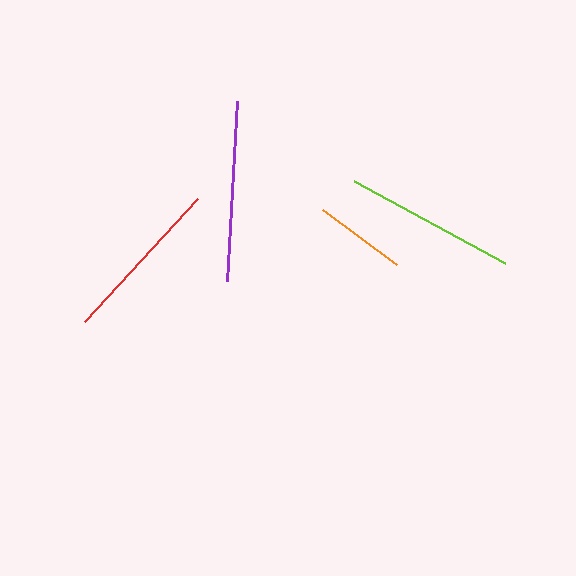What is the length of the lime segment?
The lime segment is approximately 171 pixels long.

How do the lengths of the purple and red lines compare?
The purple and red lines are approximately the same length.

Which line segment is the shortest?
The orange line is the shortest at approximately 93 pixels.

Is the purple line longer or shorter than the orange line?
The purple line is longer than the orange line.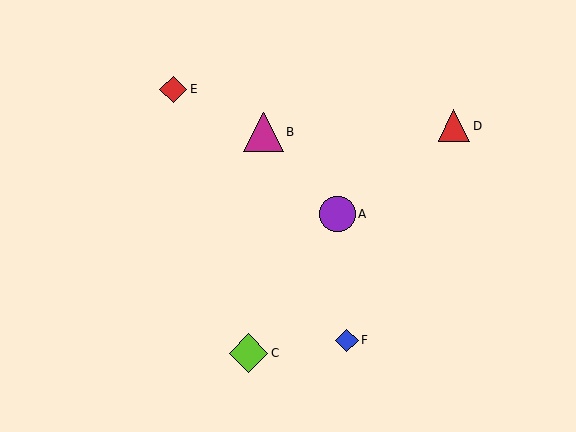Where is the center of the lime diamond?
The center of the lime diamond is at (249, 353).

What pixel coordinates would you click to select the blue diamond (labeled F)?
Click at (347, 340) to select the blue diamond F.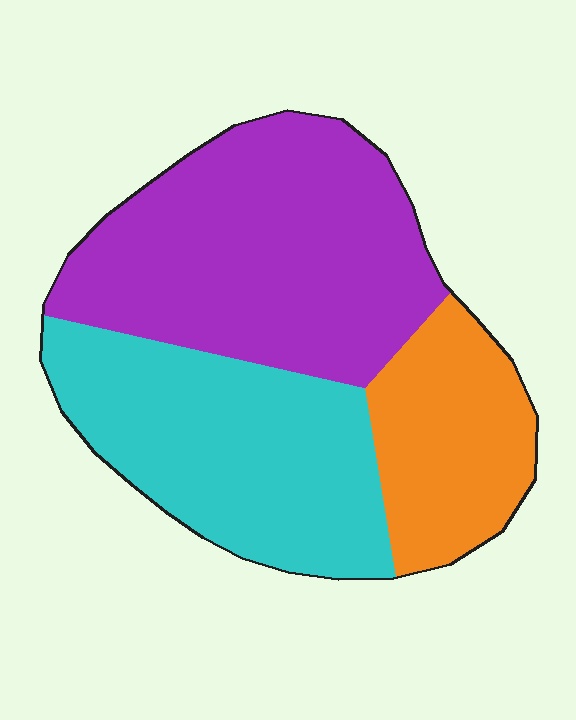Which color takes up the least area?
Orange, at roughly 20%.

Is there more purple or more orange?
Purple.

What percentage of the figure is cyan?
Cyan takes up between a third and a half of the figure.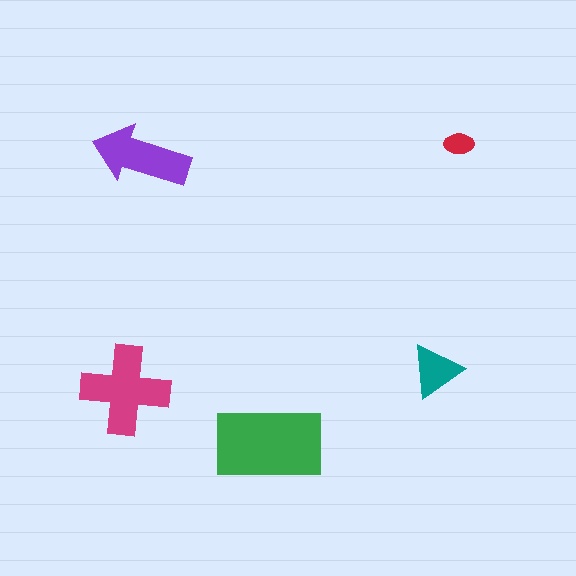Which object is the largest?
The green rectangle.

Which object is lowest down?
The green rectangle is bottommost.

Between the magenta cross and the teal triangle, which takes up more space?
The magenta cross.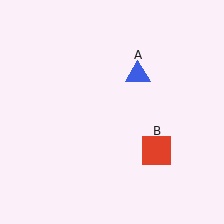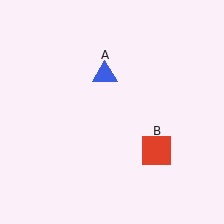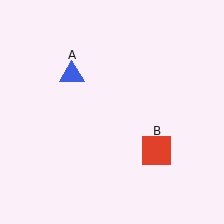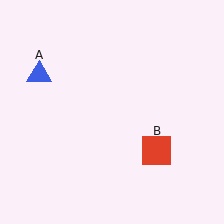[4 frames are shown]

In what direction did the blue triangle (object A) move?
The blue triangle (object A) moved left.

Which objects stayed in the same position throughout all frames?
Red square (object B) remained stationary.